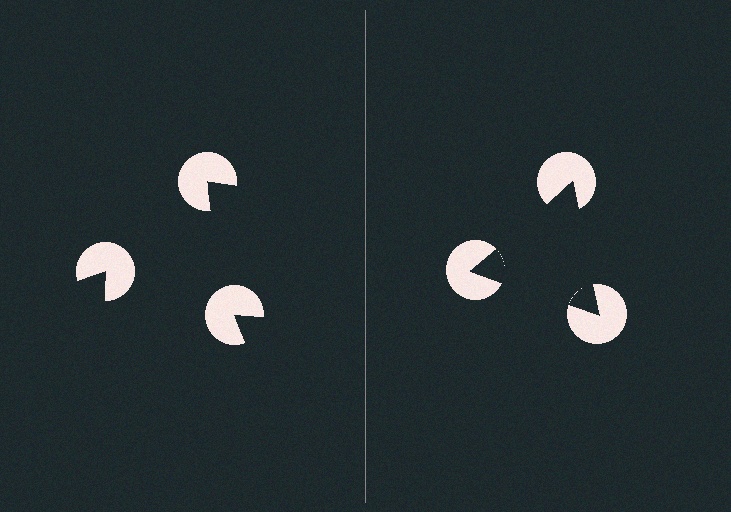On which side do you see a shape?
An illusory triangle appears on the right side. On the left side the wedge cuts are rotated, so no coherent shape forms.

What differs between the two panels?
The pac-man discs are positioned identically on both sides; only the wedge orientations differ. On the right they align to a triangle; on the left they are misaligned.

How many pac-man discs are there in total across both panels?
6 — 3 on each side.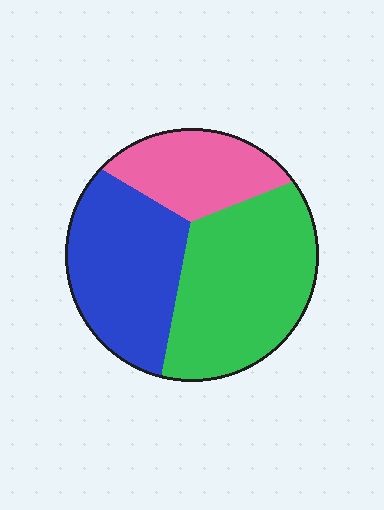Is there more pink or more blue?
Blue.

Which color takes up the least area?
Pink, at roughly 20%.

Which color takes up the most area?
Green, at roughly 45%.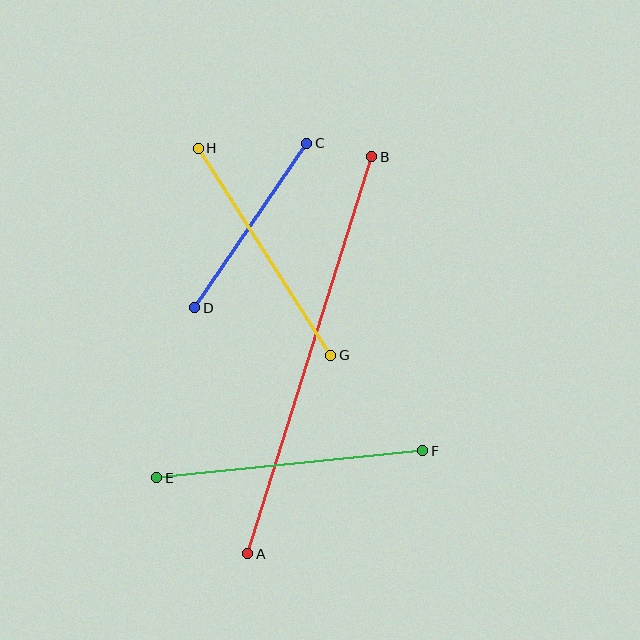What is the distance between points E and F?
The distance is approximately 267 pixels.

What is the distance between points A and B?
The distance is approximately 416 pixels.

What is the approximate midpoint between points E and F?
The midpoint is at approximately (290, 464) pixels.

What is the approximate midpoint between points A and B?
The midpoint is at approximately (310, 355) pixels.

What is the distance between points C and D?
The distance is approximately 199 pixels.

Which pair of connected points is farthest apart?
Points A and B are farthest apart.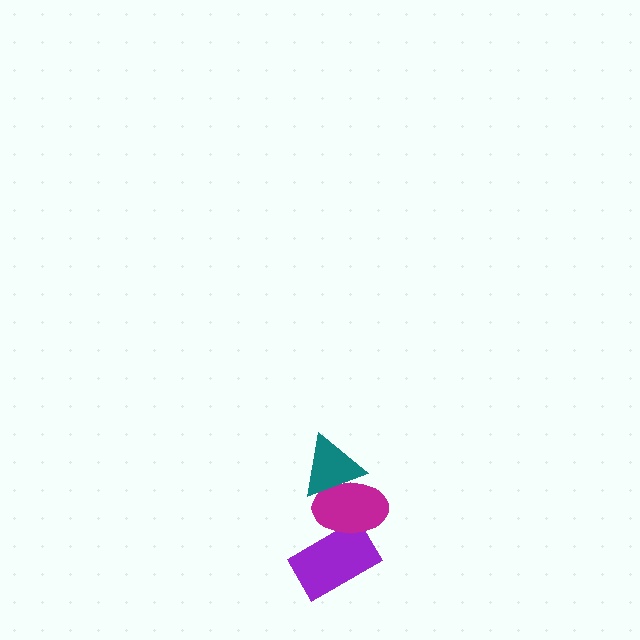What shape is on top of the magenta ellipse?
The teal triangle is on top of the magenta ellipse.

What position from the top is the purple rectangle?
The purple rectangle is 3rd from the top.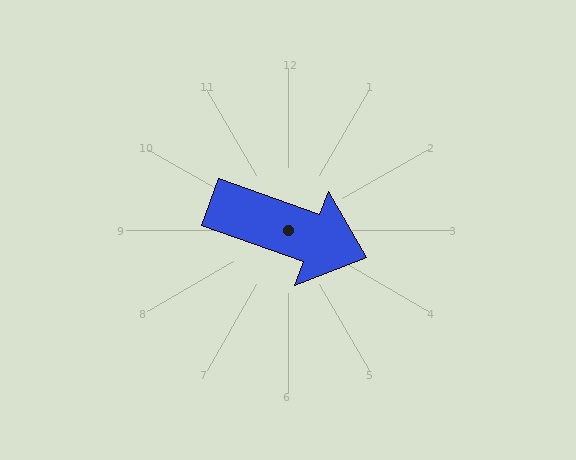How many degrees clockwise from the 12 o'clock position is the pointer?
Approximately 110 degrees.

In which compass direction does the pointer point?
East.